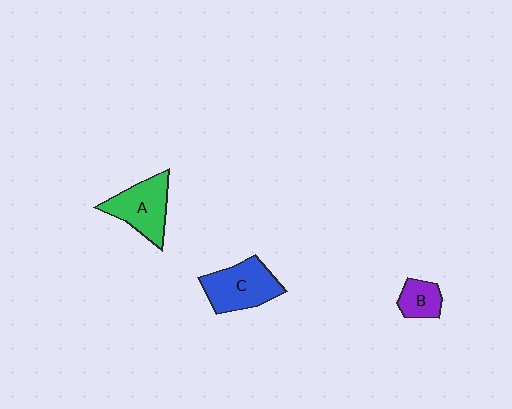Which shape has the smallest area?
Shape B (purple).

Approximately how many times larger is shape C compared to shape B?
Approximately 2.0 times.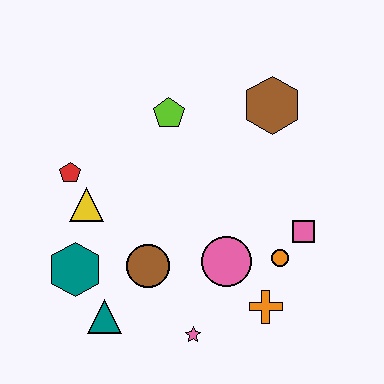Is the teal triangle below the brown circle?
Yes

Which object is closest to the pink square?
The orange circle is closest to the pink square.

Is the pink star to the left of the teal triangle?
No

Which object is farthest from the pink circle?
The red pentagon is farthest from the pink circle.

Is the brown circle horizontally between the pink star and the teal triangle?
Yes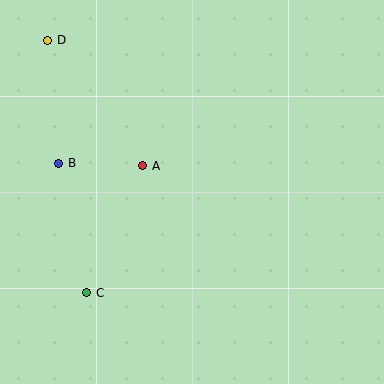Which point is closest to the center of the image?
Point A at (143, 166) is closest to the center.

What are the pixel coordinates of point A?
Point A is at (143, 166).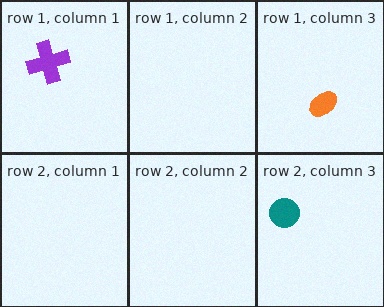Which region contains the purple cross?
The row 1, column 1 region.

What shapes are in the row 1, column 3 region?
The orange ellipse.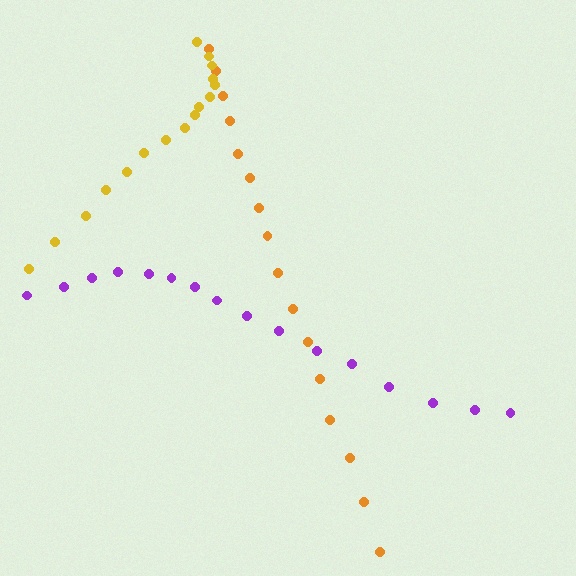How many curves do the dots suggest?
There are 3 distinct paths.